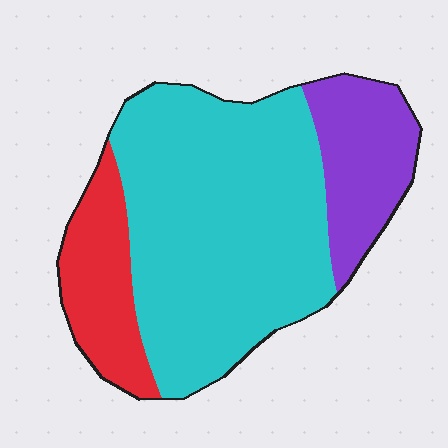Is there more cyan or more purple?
Cyan.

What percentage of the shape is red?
Red covers roughly 15% of the shape.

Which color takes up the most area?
Cyan, at roughly 65%.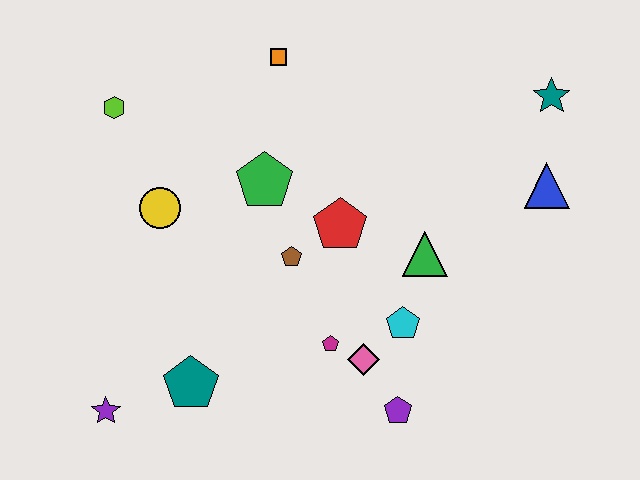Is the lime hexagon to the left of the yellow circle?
Yes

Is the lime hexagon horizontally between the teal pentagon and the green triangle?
No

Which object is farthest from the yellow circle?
The teal star is farthest from the yellow circle.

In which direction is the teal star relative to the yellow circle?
The teal star is to the right of the yellow circle.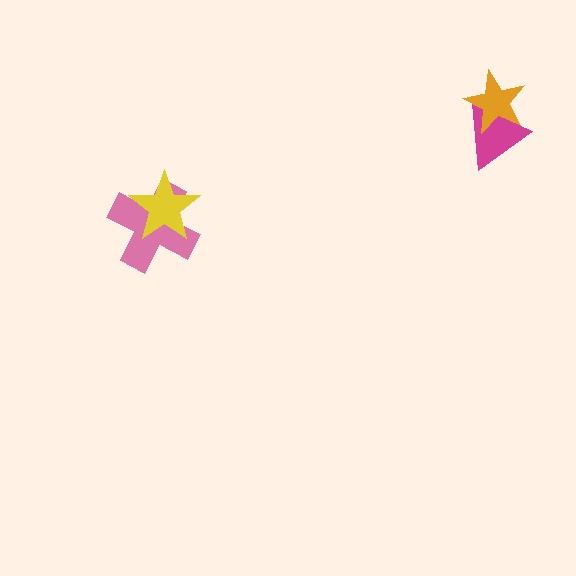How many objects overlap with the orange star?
1 object overlaps with the orange star.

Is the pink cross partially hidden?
Yes, it is partially covered by another shape.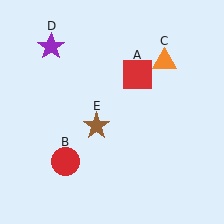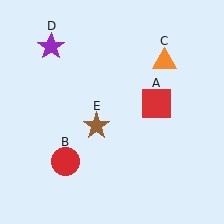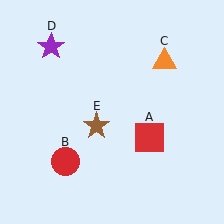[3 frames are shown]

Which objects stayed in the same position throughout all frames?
Red circle (object B) and orange triangle (object C) and purple star (object D) and brown star (object E) remained stationary.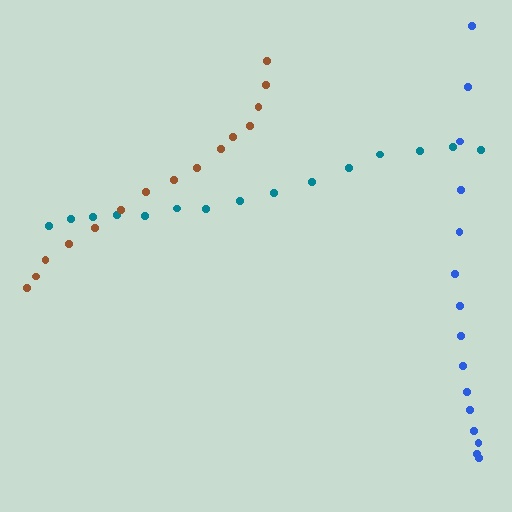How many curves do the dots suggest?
There are 3 distinct paths.